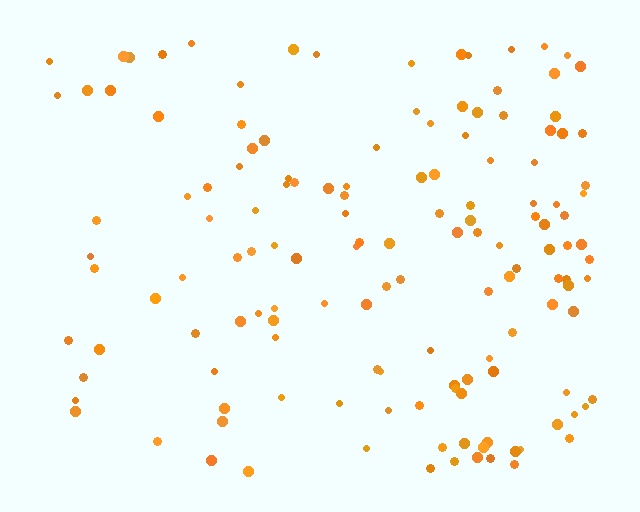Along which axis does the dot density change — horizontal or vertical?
Horizontal.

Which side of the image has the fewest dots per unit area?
The left.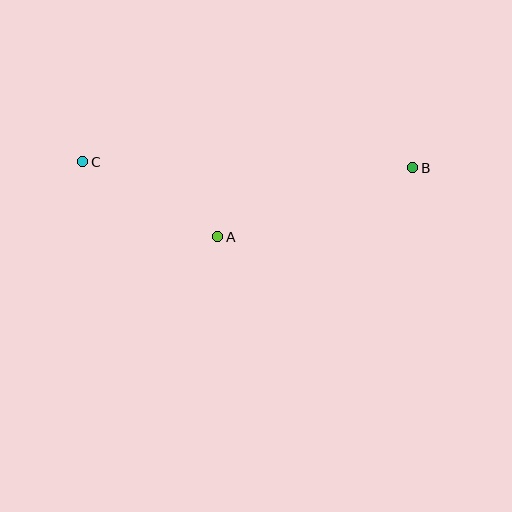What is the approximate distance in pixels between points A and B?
The distance between A and B is approximately 207 pixels.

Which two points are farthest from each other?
Points B and C are farthest from each other.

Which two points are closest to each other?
Points A and C are closest to each other.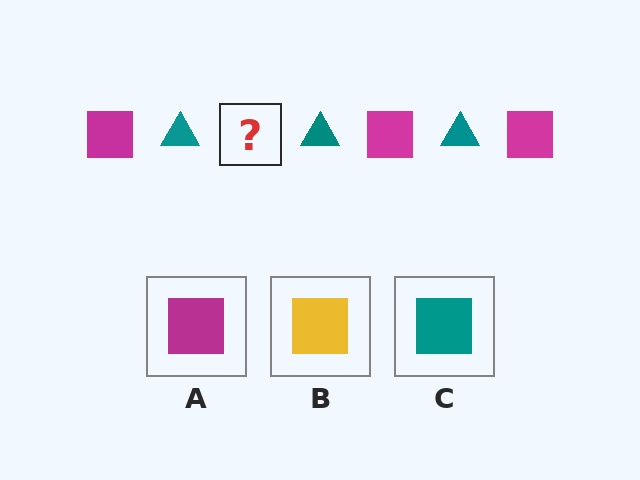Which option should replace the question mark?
Option A.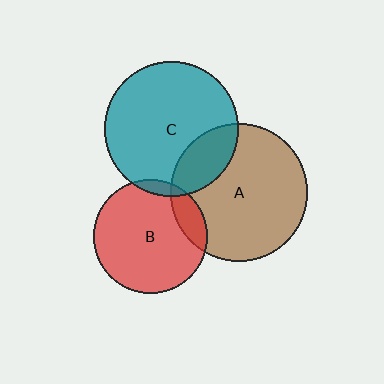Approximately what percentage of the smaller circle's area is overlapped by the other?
Approximately 5%.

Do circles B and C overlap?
Yes.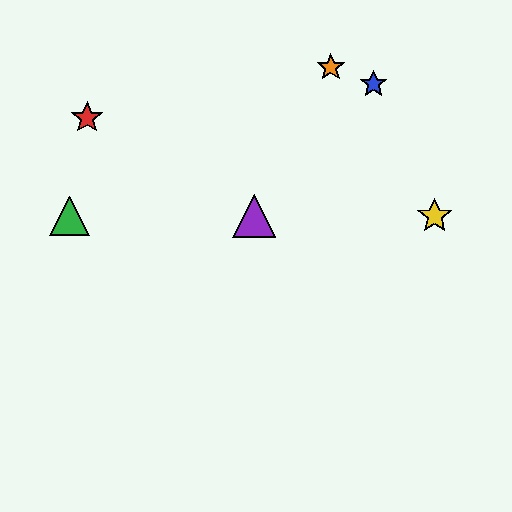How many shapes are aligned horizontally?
3 shapes (the green triangle, the yellow star, the purple triangle) are aligned horizontally.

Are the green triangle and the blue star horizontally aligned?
No, the green triangle is at y≈216 and the blue star is at y≈84.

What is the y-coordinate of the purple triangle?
The purple triangle is at y≈216.